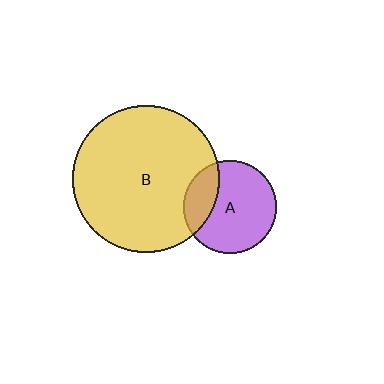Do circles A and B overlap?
Yes.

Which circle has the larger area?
Circle B (yellow).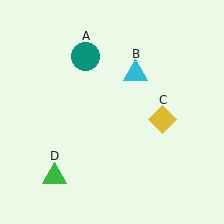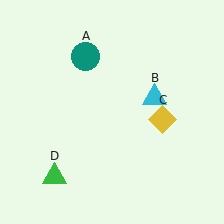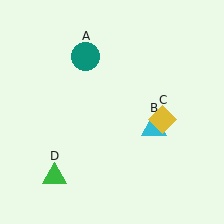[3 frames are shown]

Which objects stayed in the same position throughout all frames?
Teal circle (object A) and yellow diamond (object C) and green triangle (object D) remained stationary.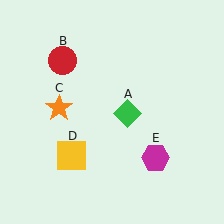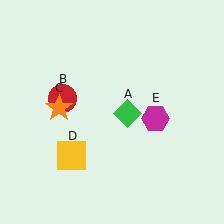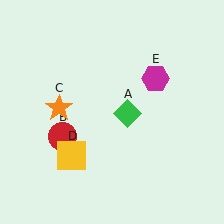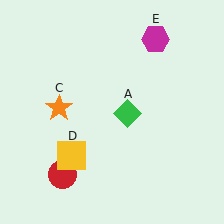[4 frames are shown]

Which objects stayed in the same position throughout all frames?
Green diamond (object A) and orange star (object C) and yellow square (object D) remained stationary.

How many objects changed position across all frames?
2 objects changed position: red circle (object B), magenta hexagon (object E).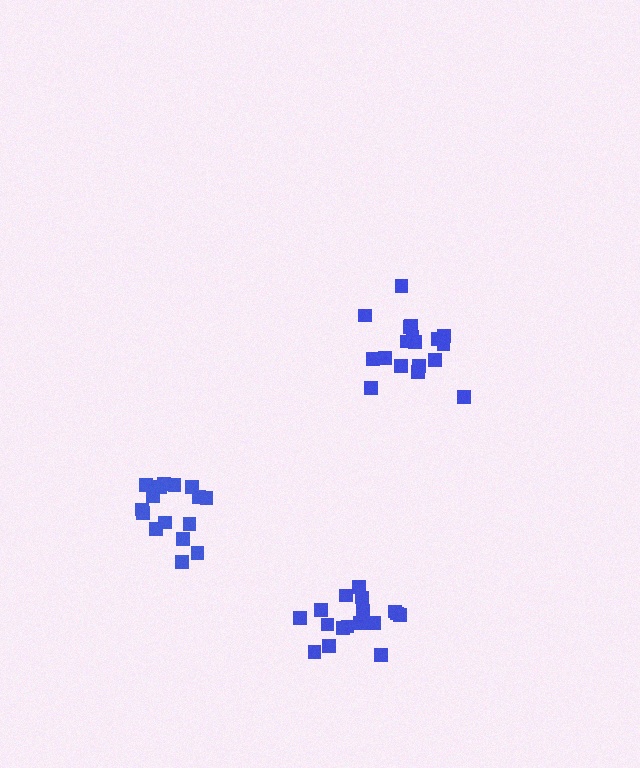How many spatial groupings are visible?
There are 3 spatial groupings.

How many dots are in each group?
Group 1: 17 dots, Group 2: 18 dots, Group 3: 17 dots (52 total).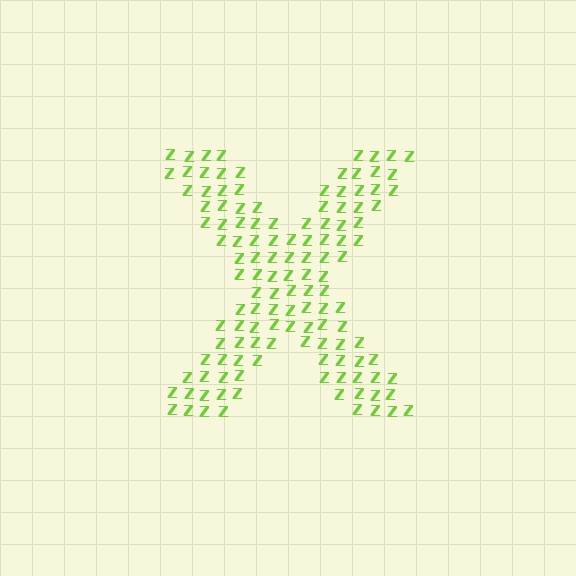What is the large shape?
The large shape is the letter X.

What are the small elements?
The small elements are letter Z's.